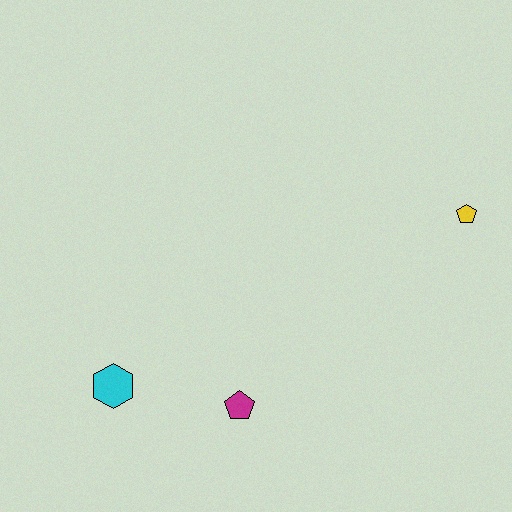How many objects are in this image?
There are 3 objects.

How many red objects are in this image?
There are no red objects.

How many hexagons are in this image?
There is 1 hexagon.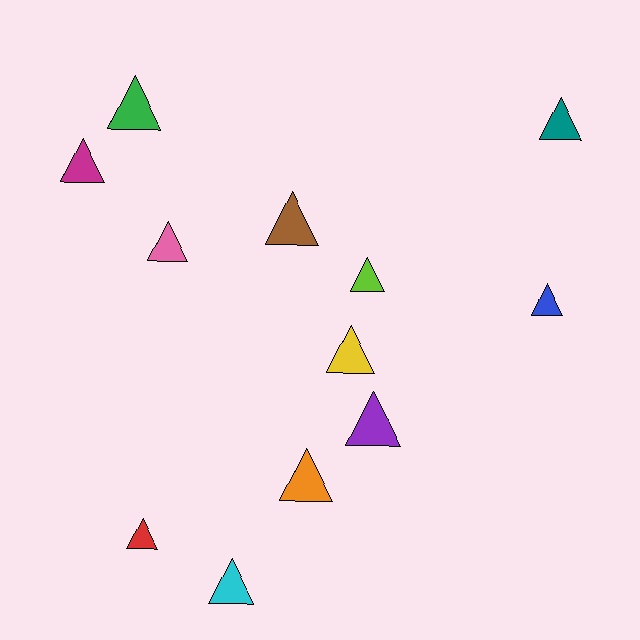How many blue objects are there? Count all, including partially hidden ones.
There is 1 blue object.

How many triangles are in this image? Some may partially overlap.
There are 12 triangles.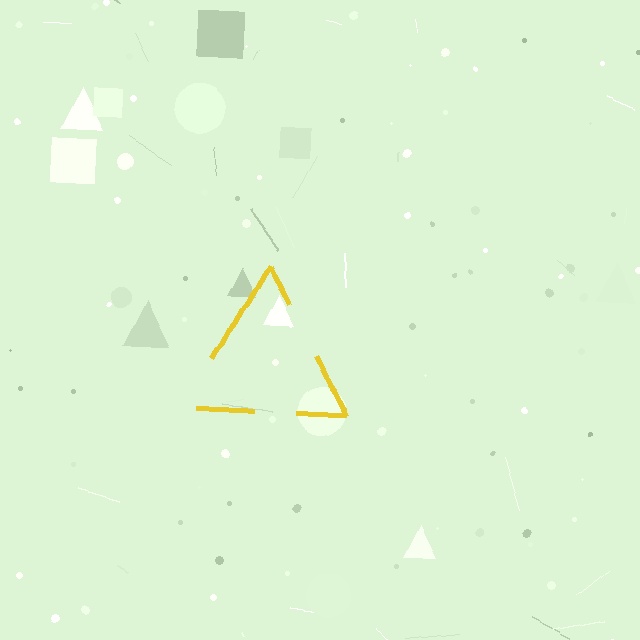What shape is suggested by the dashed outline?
The dashed outline suggests a triangle.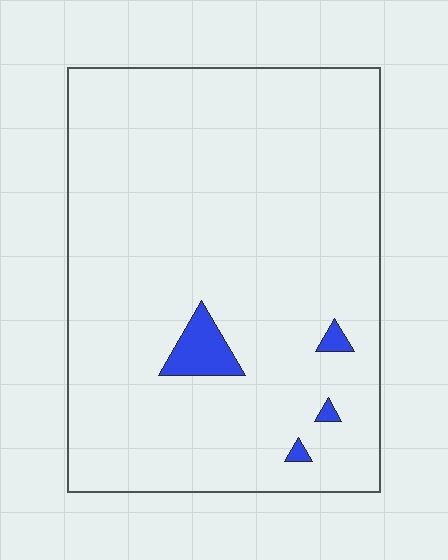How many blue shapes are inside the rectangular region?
4.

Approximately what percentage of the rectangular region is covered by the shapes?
Approximately 5%.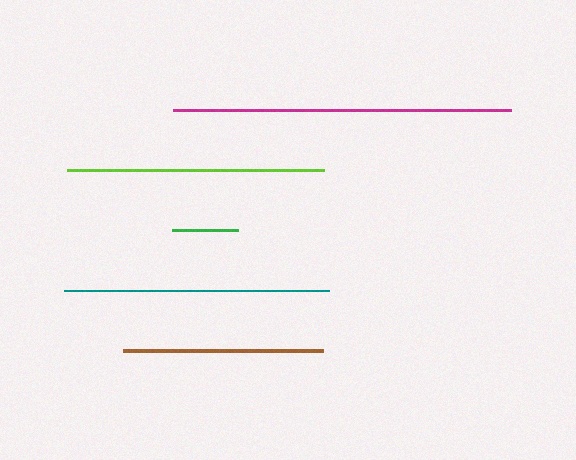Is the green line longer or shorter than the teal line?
The teal line is longer than the green line.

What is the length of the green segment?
The green segment is approximately 66 pixels long.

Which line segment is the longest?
The magenta line is the longest at approximately 338 pixels.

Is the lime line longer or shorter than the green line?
The lime line is longer than the green line.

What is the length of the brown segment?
The brown segment is approximately 200 pixels long.